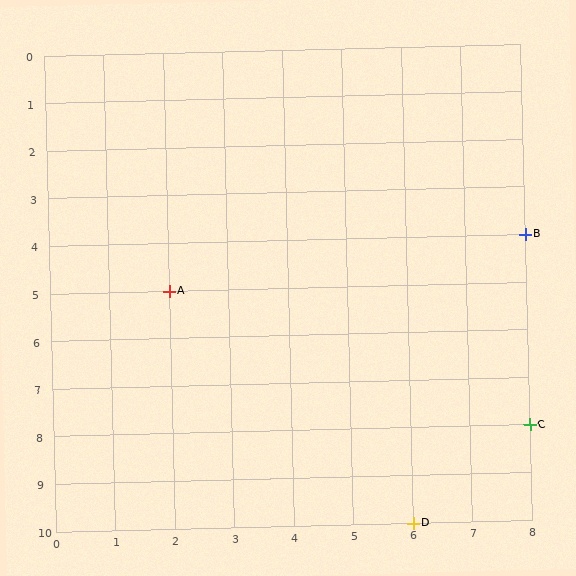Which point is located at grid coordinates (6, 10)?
Point D is at (6, 10).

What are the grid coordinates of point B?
Point B is at grid coordinates (8, 4).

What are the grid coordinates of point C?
Point C is at grid coordinates (8, 8).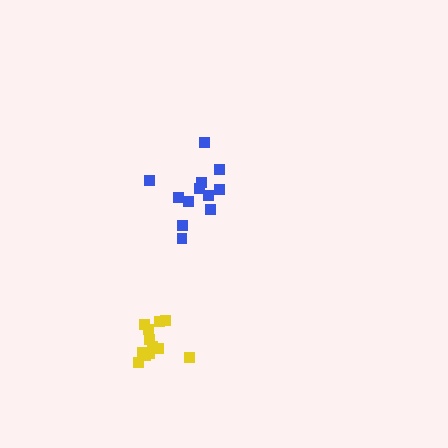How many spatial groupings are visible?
There are 2 spatial groupings.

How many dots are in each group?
Group 1: 12 dots, Group 2: 12 dots (24 total).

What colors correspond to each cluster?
The clusters are colored: blue, yellow.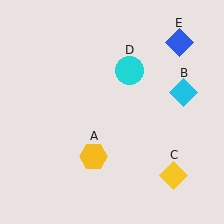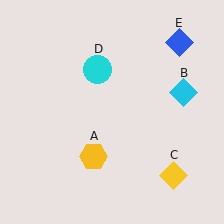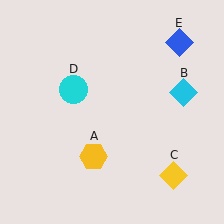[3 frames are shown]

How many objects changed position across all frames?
1 object changed position: cyan circle (object D).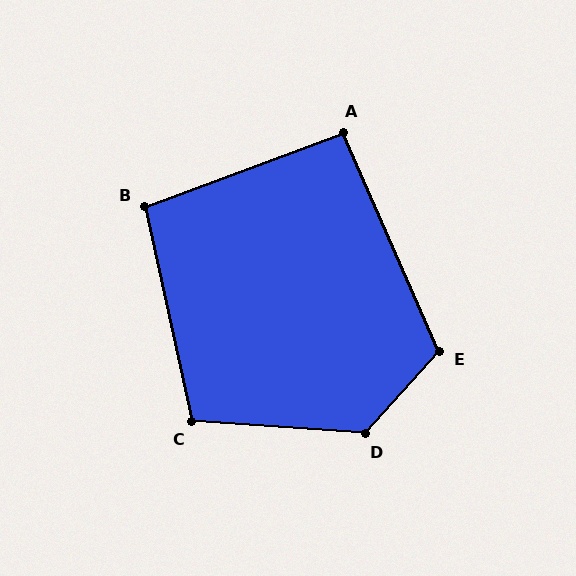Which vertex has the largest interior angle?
D, at approximately 129 degrees.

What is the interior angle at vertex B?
Approximately 98 degrees (obtuse).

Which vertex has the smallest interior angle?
A, at approximately 93 degrees.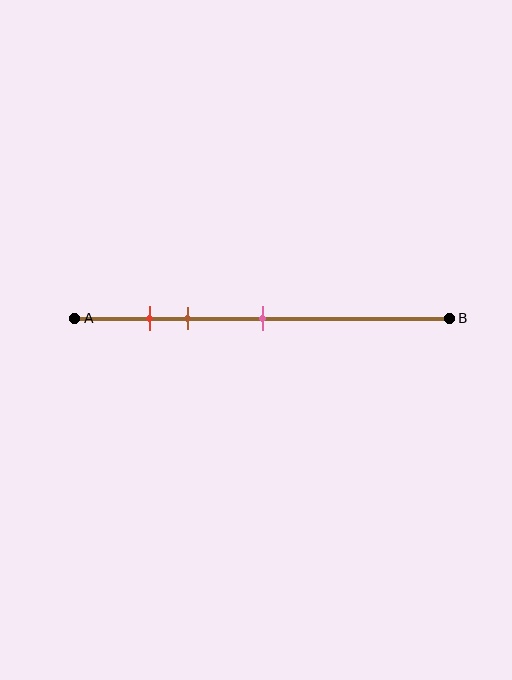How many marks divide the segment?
There are 3 marks dividing the segment.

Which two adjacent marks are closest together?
The red and brown marks are the closest adjacent pair.